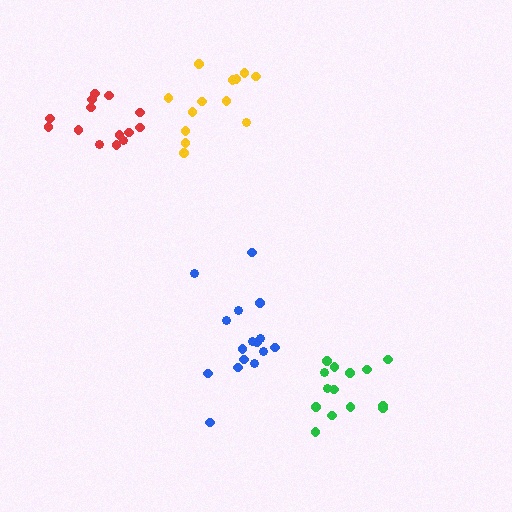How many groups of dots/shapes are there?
There are 4 groups.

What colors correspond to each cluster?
The clusters are colored: green, red, blue, yellow.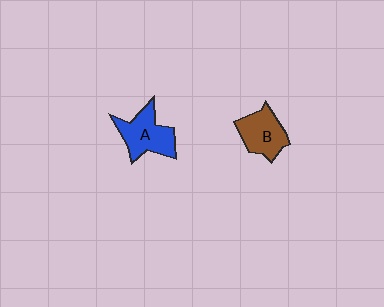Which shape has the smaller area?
Shape B (brown).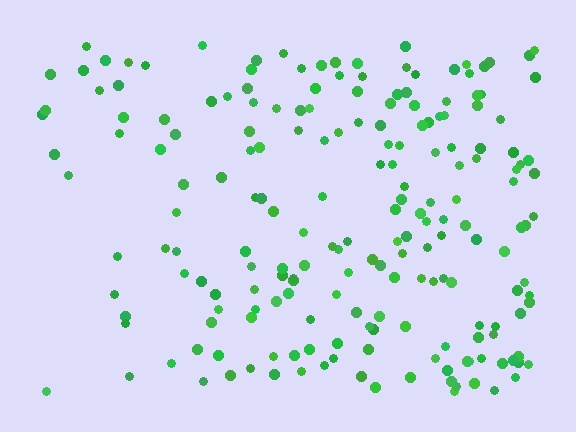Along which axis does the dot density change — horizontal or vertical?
Horizontal.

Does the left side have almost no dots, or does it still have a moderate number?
Still a moderate number, just noticeably fewer than the right.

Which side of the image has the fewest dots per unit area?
The left.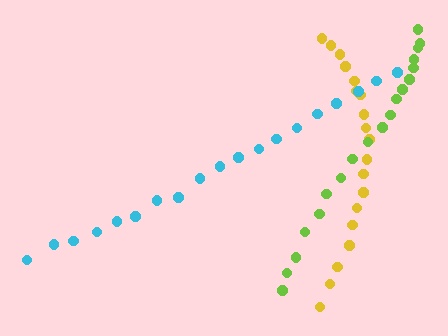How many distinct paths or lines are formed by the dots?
There are 3 distinct paths.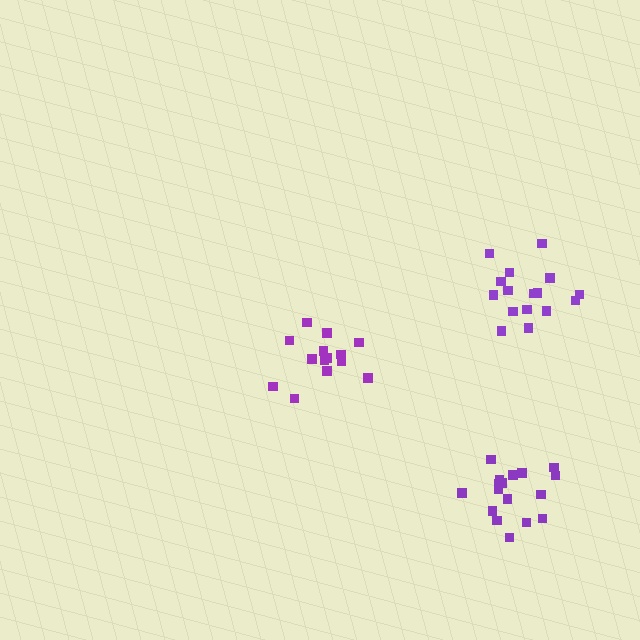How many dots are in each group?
Group 1: 16 dots, Group 2: 17 dots, Group 3: 14 dots (47 total).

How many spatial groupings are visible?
There are 3 spatial groupings.